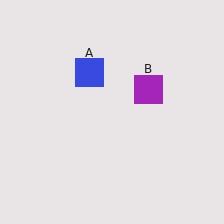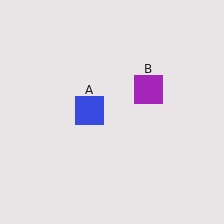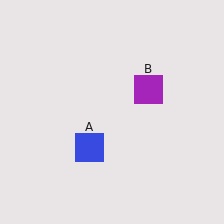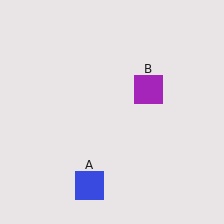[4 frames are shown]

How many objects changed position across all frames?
1 object changed position: blue square (object A).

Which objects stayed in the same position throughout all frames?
Purple square (object B) remained stationary.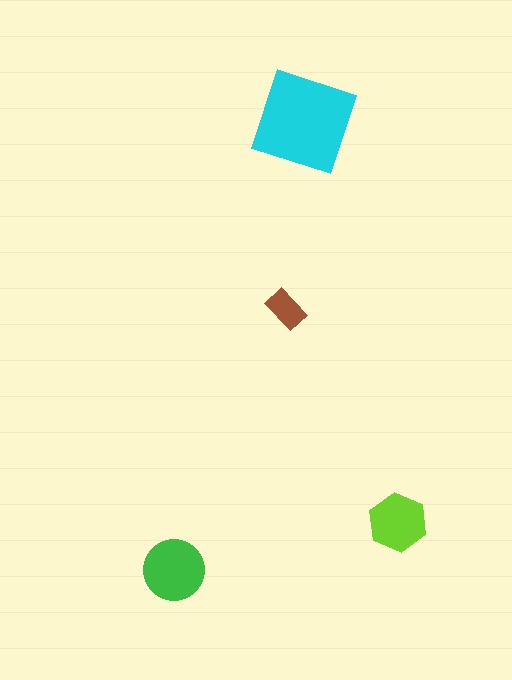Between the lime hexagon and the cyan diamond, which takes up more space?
The cyan diamond.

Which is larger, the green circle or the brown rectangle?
The green circle.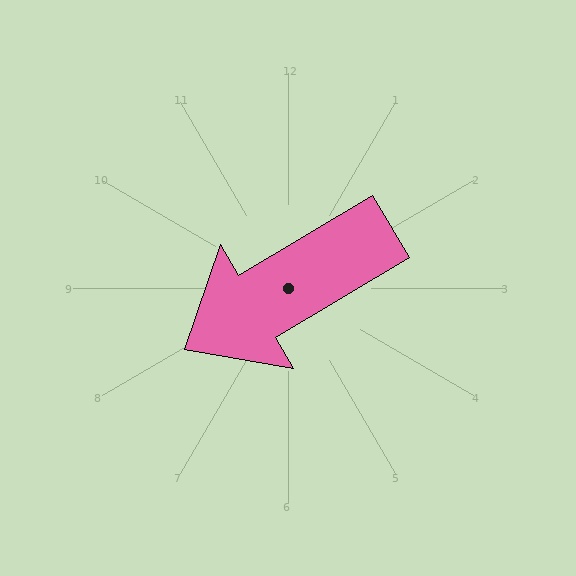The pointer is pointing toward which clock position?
Roughly 8 o'clock.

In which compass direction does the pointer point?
Southwest.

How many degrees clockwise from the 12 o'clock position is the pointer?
Approximately 239 degrees.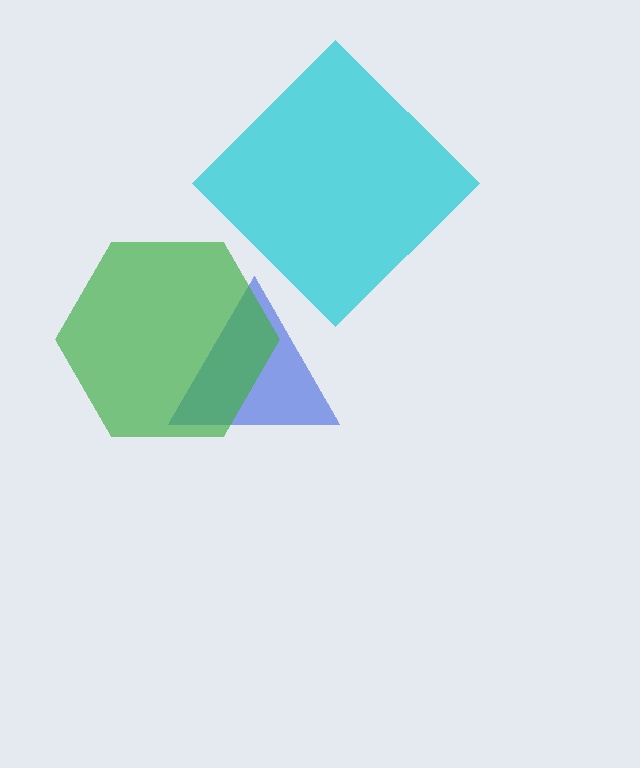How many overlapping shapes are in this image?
There are 3 overlapping shapes in the image.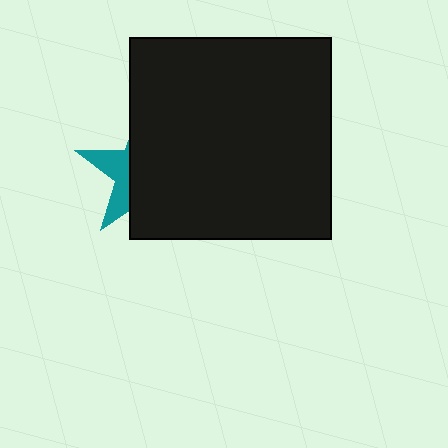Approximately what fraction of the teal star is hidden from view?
Roughly 68% of the teal star is hidden behind the black square.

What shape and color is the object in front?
The object in front is a black square.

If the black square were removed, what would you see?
You would see the complete teal star.